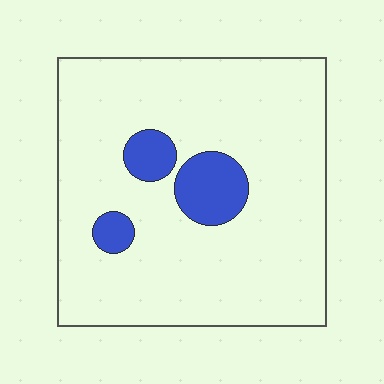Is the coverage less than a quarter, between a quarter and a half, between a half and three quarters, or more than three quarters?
Less than a quarter.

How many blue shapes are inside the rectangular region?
3.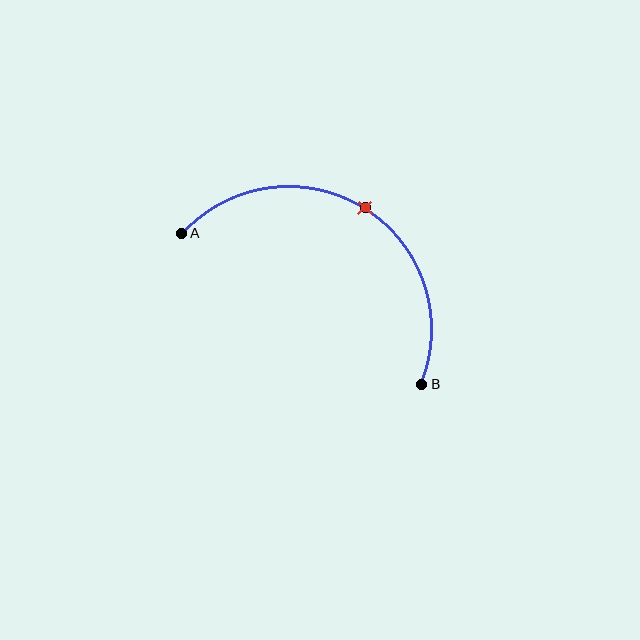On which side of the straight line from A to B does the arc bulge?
The arc bulges above the straight line connecting A and B.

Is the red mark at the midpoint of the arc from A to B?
Yes. The red mark lies on the arc at equal arc-length from both A and B — it is the arc midpoint.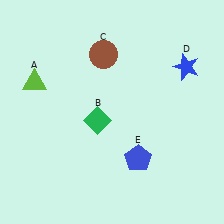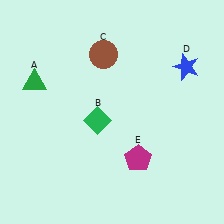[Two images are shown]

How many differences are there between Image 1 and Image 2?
There are 2 differences between the two images.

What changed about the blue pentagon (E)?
In Image 1, E is blue. In Image 2, it changed to magenta.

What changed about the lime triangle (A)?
In Image 1, A is lime. In Image 2, it changed to green.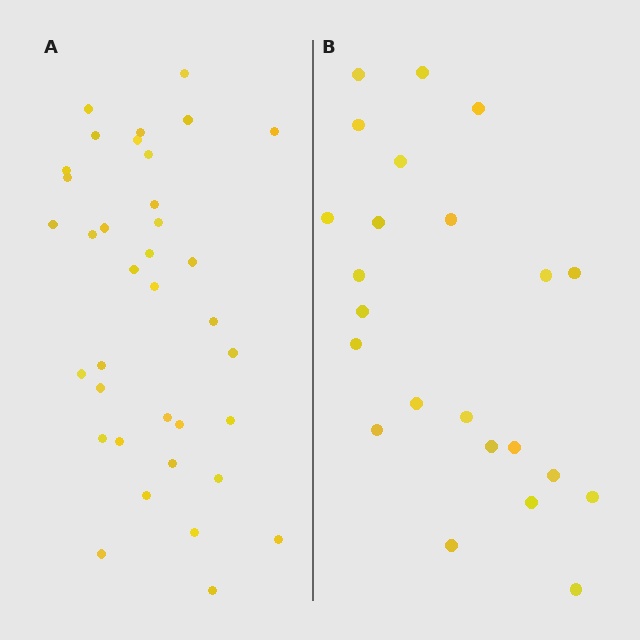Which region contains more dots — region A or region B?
Region A (the left region) has more dots.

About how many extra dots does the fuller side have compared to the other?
Region A has approximately 15 more dots than region B.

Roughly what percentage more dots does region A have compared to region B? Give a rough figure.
About 55% more.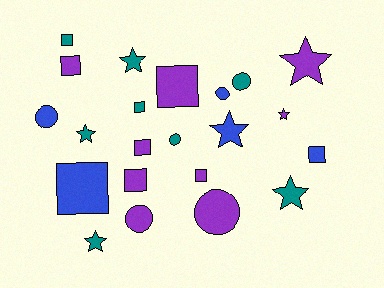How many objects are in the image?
There are 22 objects.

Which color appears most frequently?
Purple, with 9 objects.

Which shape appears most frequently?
Square, with 9 objects.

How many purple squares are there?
There are 5 purple squares.